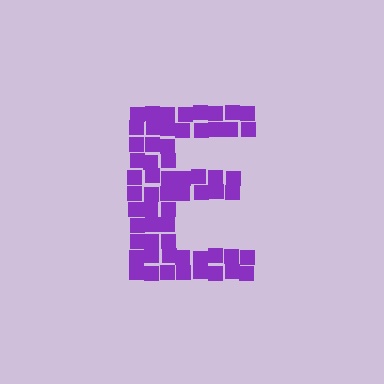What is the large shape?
The large shape is the letter E.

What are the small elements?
The small elements are squares.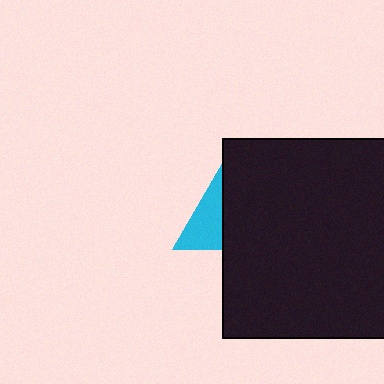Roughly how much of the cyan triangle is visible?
About half of it is visible (roughly 46%).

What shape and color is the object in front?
The object in front is a black rectangle.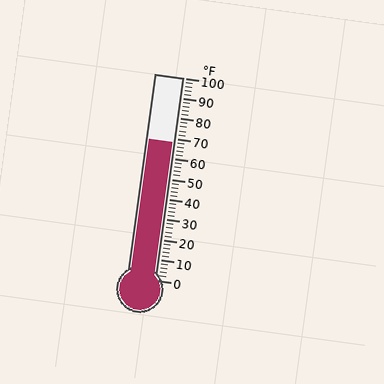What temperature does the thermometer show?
The thermometer shows approximately 68°F.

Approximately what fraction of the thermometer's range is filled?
The thermometer is filled to approximately 70% of its range.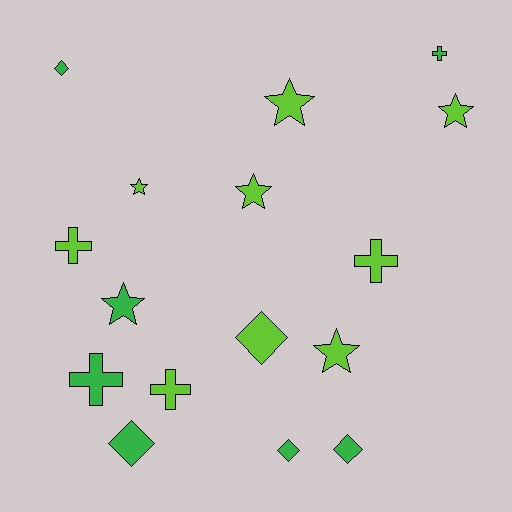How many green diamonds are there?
There are 4 green diamonds.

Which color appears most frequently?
Lime, with 9 objects.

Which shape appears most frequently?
Star, with 6 objects.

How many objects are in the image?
There are 16 objects.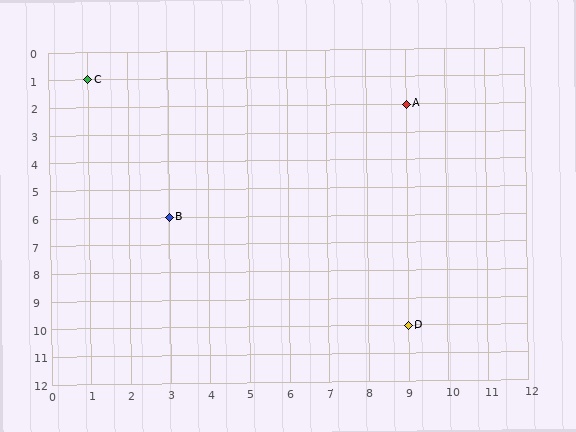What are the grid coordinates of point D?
Point D is at grid coordinates (9, 10).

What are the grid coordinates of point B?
Point B is at grid coordinates (3, 6).